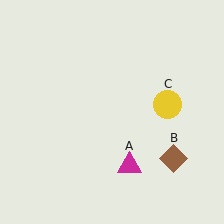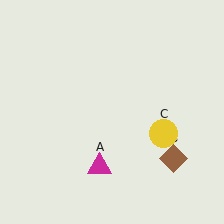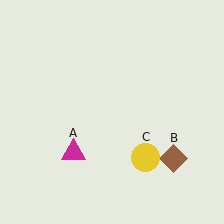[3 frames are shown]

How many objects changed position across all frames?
2 objects changed position: magenta triangle (object A), yellow circle (object C).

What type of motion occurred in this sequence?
The magenta triangle (object A), yellow circle (object C) rotated clockwise around the center of the scene.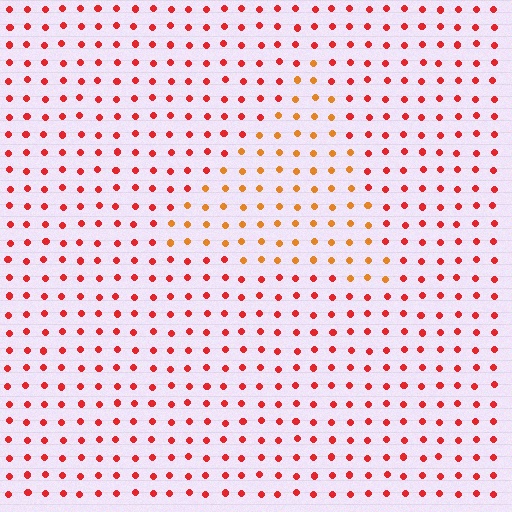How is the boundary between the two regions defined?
The boundary is defined purely by a slight shift in hue (about 32 degrees). Spacing, size, and orientation are identical on both sides.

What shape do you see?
I see a triangle.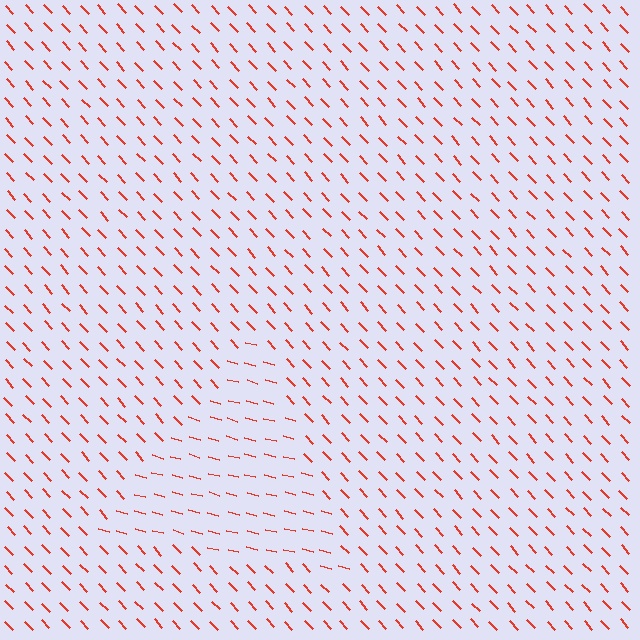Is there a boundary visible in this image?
Yes, there is a texture boundary formed by a change in line orientation.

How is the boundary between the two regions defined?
The boundary is defined purely by a change in line orientation (approximately 32 degrees difference). All lines are the same color and thickness.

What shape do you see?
I see a triangle.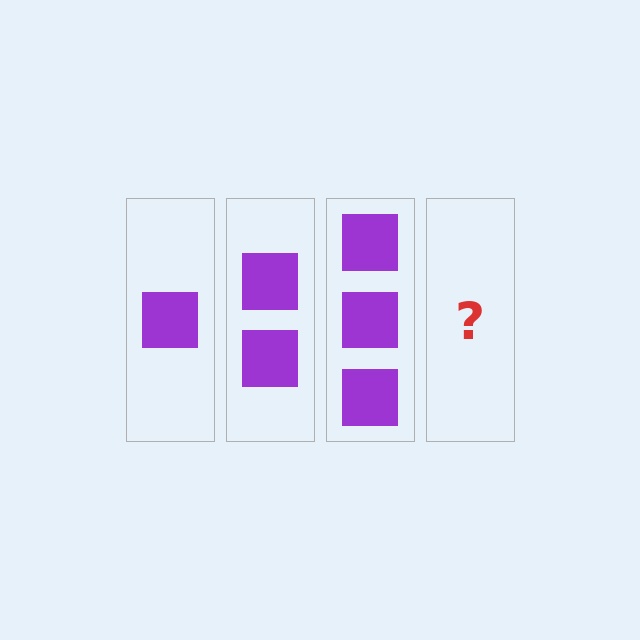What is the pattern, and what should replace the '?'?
The pattern is that each step adds one more square. The '?' should be 4 squares.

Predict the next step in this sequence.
The next step is 4 squares.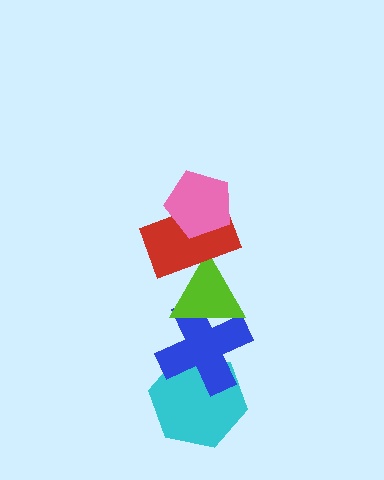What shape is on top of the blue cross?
The lime triangle is on top of the blue cross.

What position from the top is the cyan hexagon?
The cyan hexagon is 5th from the top.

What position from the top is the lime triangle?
The lime triangle is 3rd from the top.